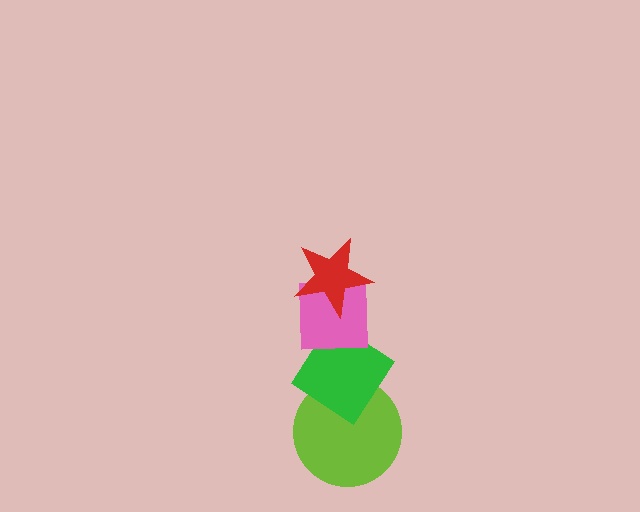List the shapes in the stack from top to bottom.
From top to bottom: the red star, the pink square, the green diamond, the lime circle.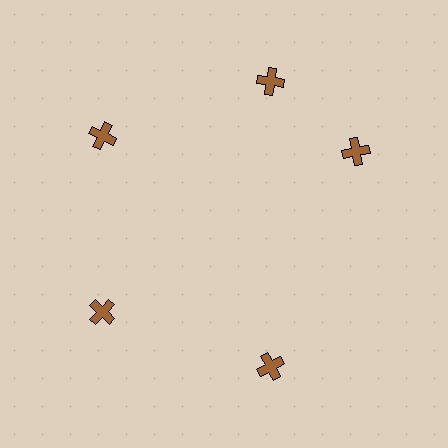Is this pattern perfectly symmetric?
No. The 5 brown crosses are arranged in a ring, but one element near the 3 o'clock position is rotated out of alignment along the ring, breaking the 5-fold rotational symmetry.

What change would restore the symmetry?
The symmetry would be restored by rotating it back into even spacing with its neighbors so that all 5 crosses sit at equal angles and equal distance from the center.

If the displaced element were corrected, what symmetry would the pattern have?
It would have 5-fold rotational symmetry — the pattern would map onto itself every 72 degrees.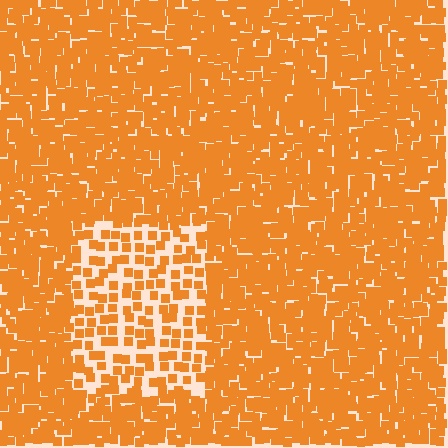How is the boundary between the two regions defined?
The boundary is defined by a change in element density (approximately 2.3x ratio). All elements are the same color, size, and shape.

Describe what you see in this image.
The image contains small orange elements arranged at two different densities. A rectangle-shaped region is visible where the elements are less densely packed than the surrounding area.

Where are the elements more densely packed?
The elements are more densely packed outside the rectangle boundary.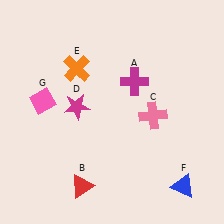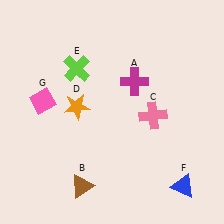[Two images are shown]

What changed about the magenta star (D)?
In Image 1, D is magenta. In Image 2, it changed to orange.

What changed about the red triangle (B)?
In Image 1, B is red. In Image 2, it changed to brown.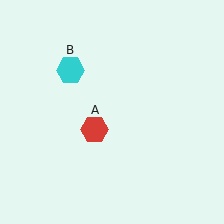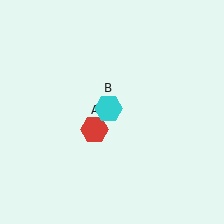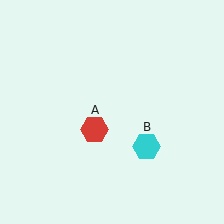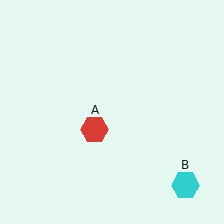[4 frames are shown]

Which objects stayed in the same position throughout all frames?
Red hexagon (object A) remained stationary.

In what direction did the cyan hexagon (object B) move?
The cyan hexagon (object B) moved down and to the right.